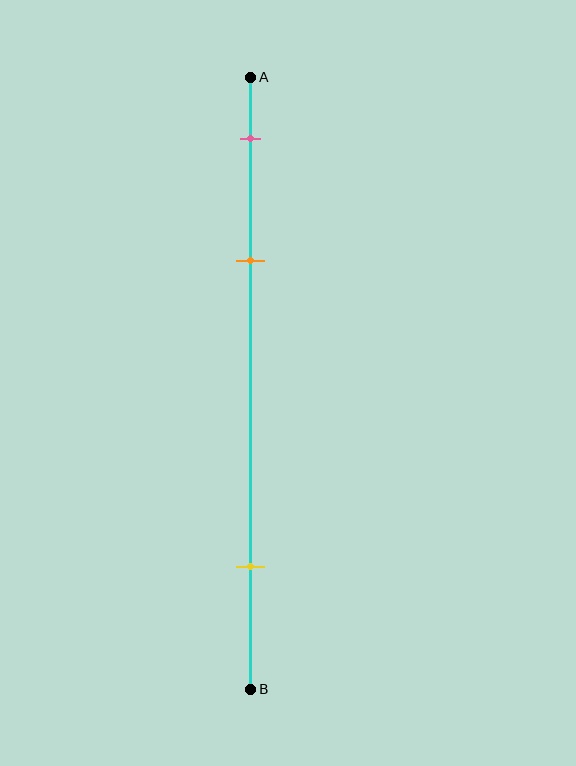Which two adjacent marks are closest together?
The pink and orange marks are the closest adjacent pair.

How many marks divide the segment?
There are 3 marks dividing the segment.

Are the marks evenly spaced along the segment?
No, the marks are not evenly spaced.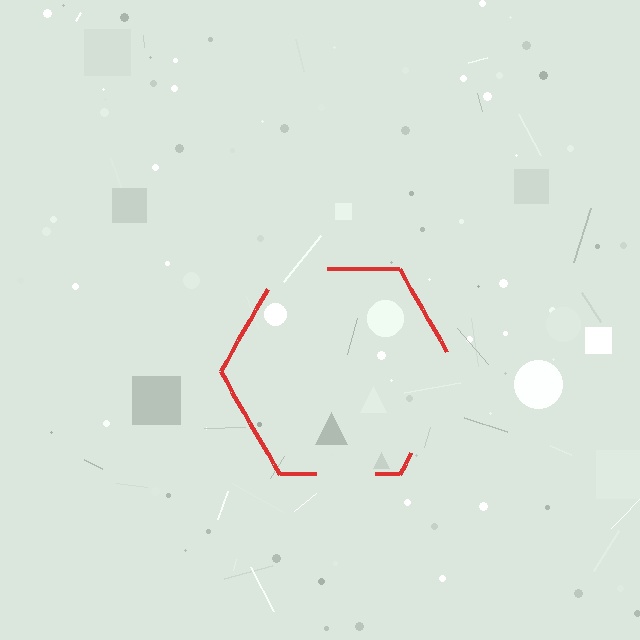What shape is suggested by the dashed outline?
The dashed outline suggests a hexagon.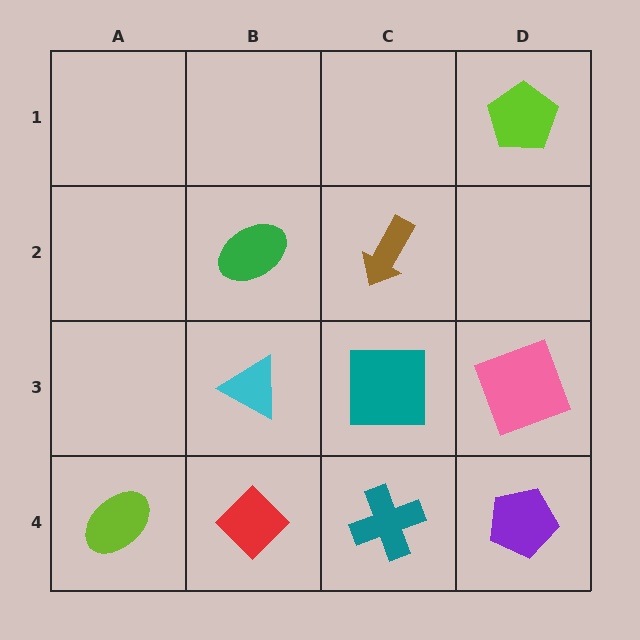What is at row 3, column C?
A teal square.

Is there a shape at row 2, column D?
No, that cell is empty.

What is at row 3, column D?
A pink square.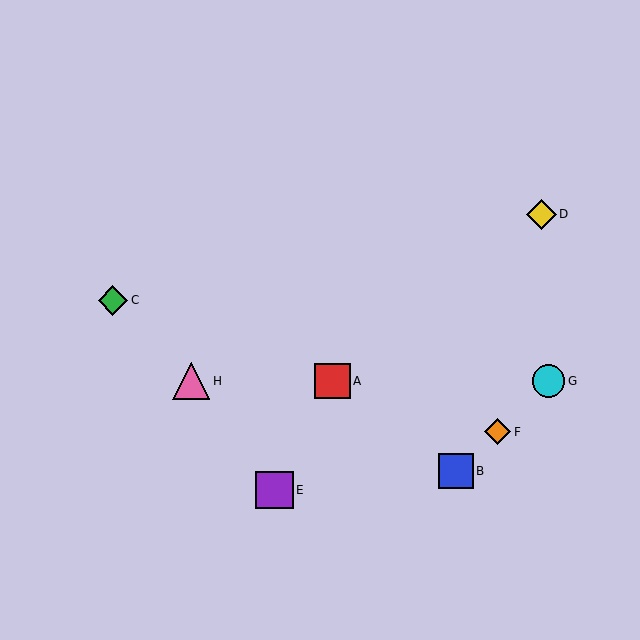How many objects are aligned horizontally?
3 objects (A, G, H) are aligned horizontally.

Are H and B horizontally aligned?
No, H is at y≈381 and B is at y≈471.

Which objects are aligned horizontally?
Objects A, G, H are aligned horizontally.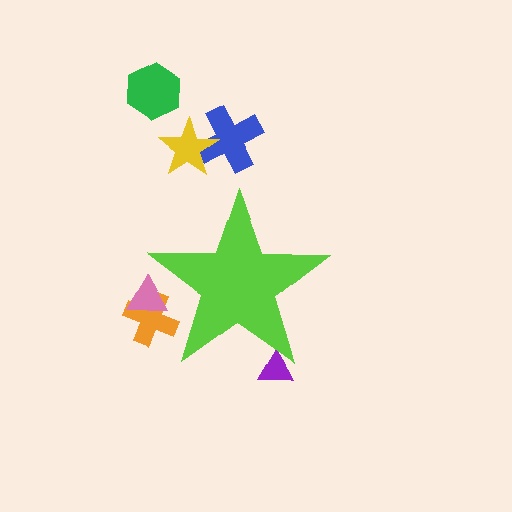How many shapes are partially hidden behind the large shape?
3 shapes are partially hidden.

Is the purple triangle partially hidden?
Yes, the purple triangle is partially hidden behind the lime star.